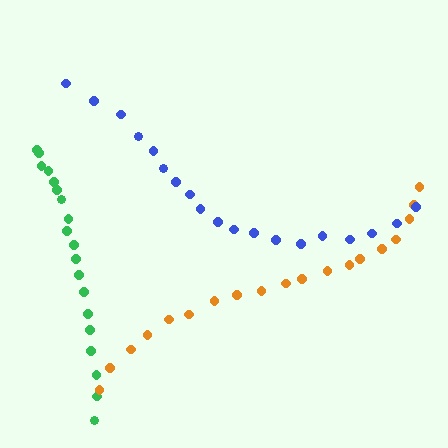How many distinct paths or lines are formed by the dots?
There are 3 distinct paths.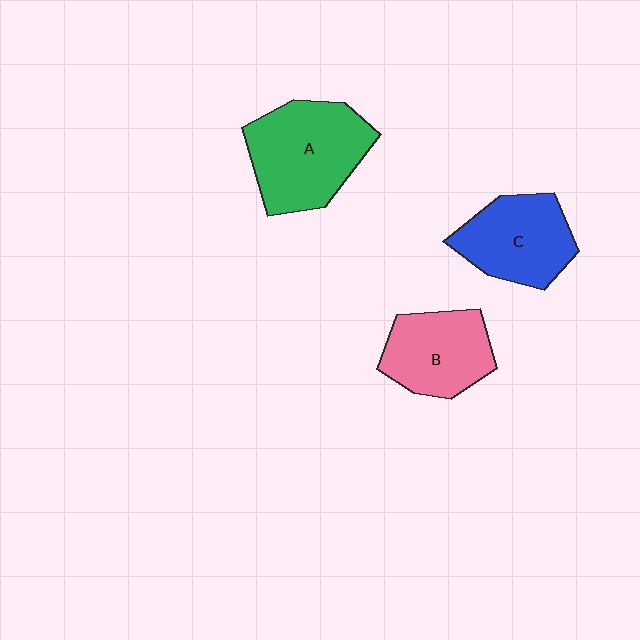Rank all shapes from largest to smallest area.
From largest to smallest: A (green), C (blue), B (pink).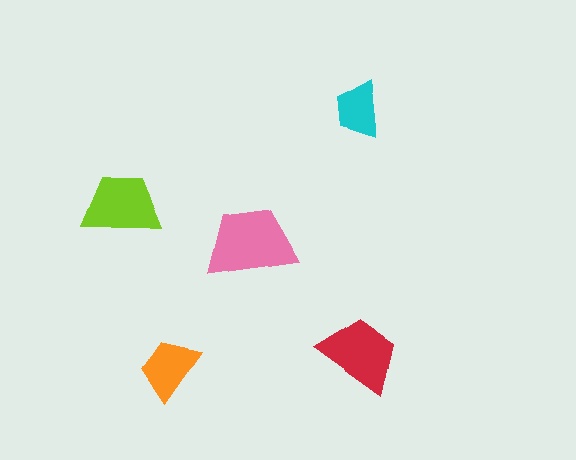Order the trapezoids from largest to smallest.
the pink one, the red one, the lime one, the orange one, the cyan one.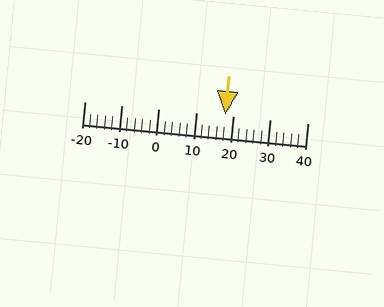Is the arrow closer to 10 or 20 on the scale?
The arrow is closer to 20.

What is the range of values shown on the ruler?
The ruler shows values from -20 to 40.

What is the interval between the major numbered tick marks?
The major tick marks are spaced 10 units apart.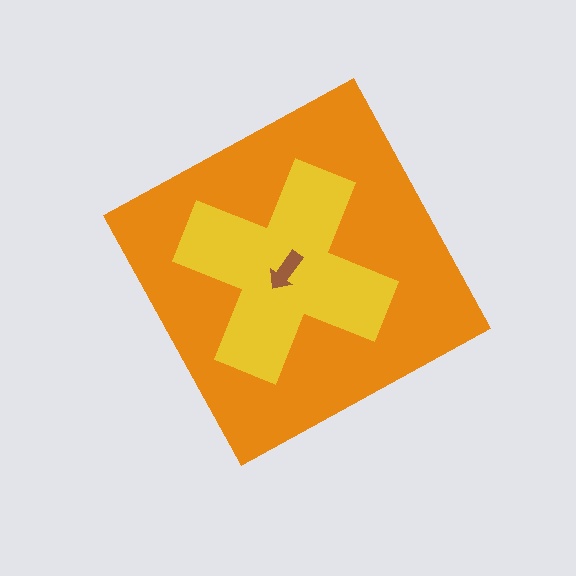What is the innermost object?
The brown arrow.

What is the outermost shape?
The orange diamond.